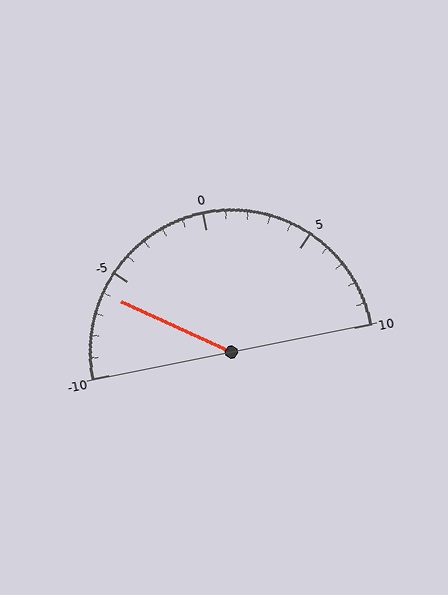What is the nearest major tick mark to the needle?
The nearest major tick mark is -5.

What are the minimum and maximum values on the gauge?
The gauge ranges from -10 to 10.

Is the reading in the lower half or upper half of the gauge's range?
The reading is in the lower half of the range (-10 to 10).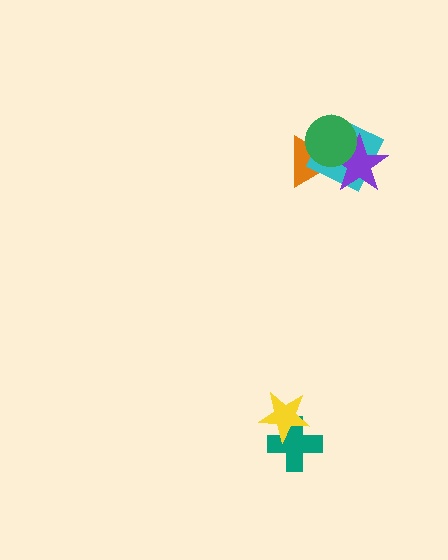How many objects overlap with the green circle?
3 objects overlap with the green circle.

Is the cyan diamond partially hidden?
Yes, it is partially covered by another shape.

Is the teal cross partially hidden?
Yes, it is partially covered by another shape.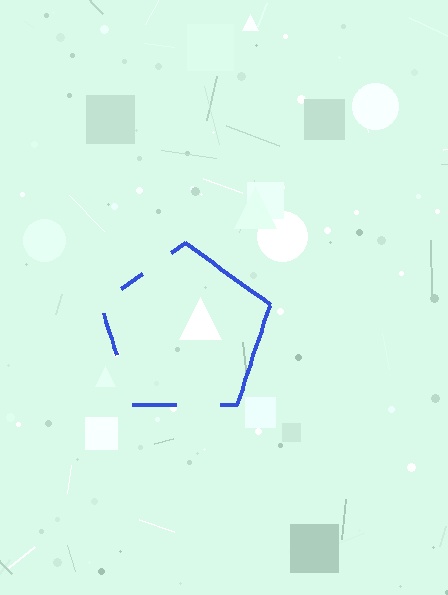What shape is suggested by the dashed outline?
The dashed outline suggests a pentagon.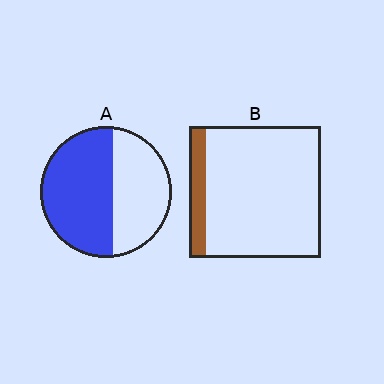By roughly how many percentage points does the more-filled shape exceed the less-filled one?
By roughly 45 percentage points (A over B).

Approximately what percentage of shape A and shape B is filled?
A is approximately 55% and B is approximately 15%.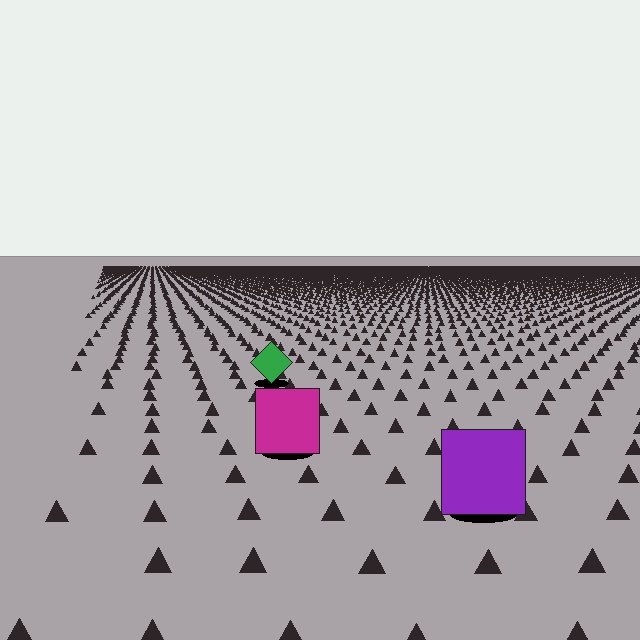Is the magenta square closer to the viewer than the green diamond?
Yes. The magenta square is closer — you can tell from the texture gradient: the ground texture is coarser near it.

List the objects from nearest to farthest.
From nearest to farthest: the purple square, the magenta square, the green diamond.